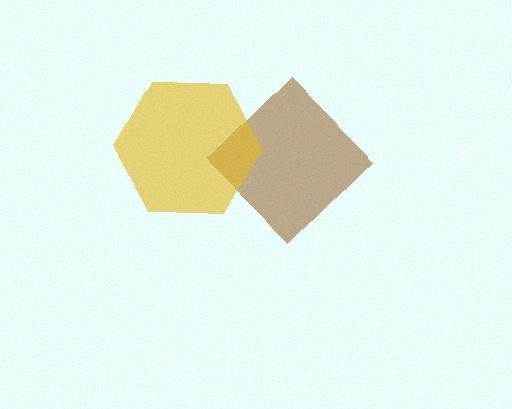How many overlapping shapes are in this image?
There are 2 overlapping shapes in the image.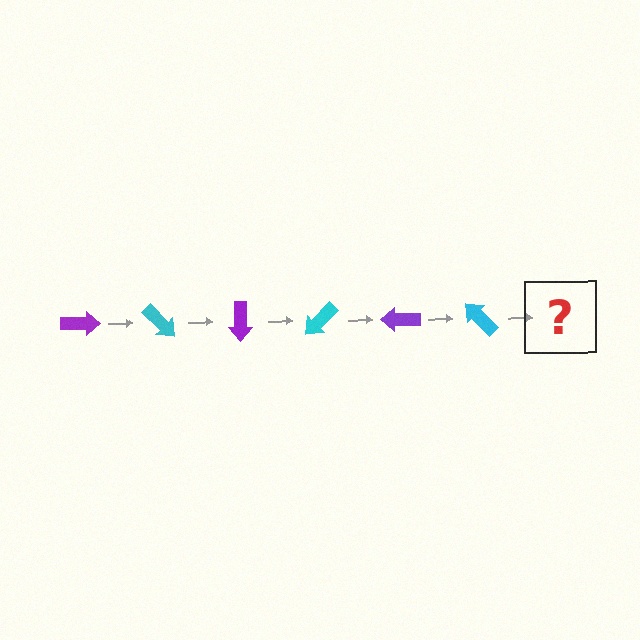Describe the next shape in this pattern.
It should be a purple arrow, rotated 270 degrees from the start.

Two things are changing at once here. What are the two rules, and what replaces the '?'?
The two rules are that it rotates 45 degrees each step and the color cycles through purple and cyan. The '?' should be a purple arrow, rotated 270 degrees from the start.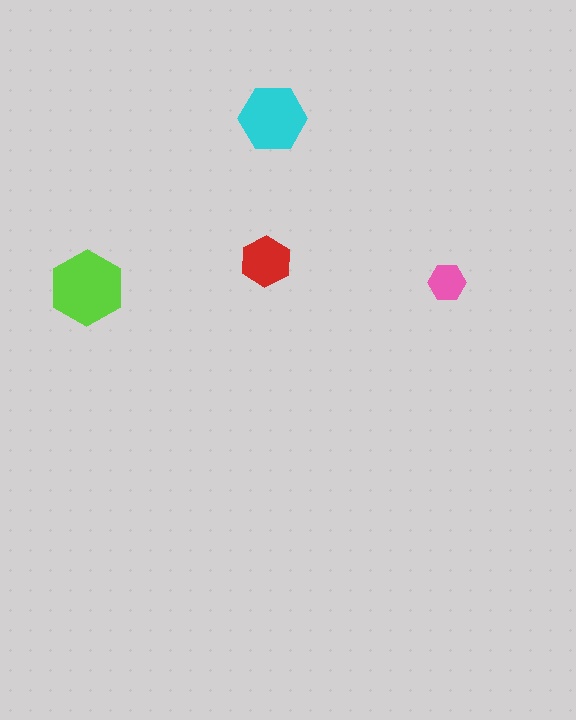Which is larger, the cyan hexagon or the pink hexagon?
The cyan one.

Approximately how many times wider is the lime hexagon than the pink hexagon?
About 2 times wider.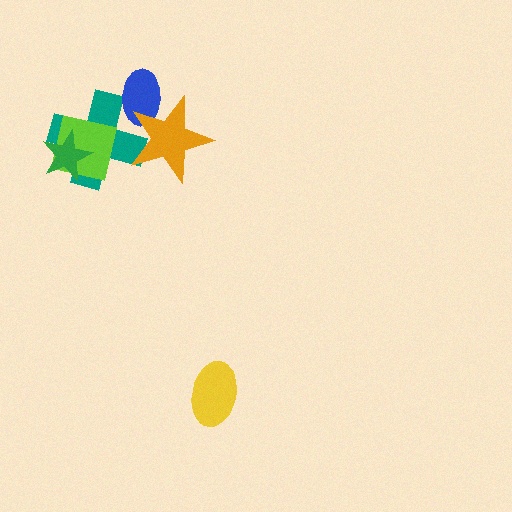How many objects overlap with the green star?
2 objects overlap with the green star.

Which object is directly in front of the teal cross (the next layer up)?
The blue ellipse is directly in front of the teal cross.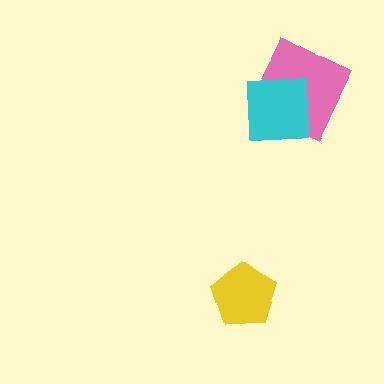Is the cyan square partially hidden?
No, no other shape covers it.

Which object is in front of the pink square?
The cyan square is in front of the pink square.